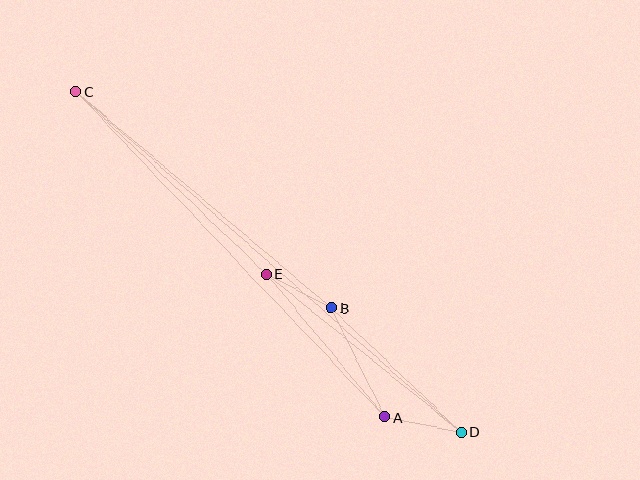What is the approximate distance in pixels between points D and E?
The distance between D and E is approximately 251 pixels.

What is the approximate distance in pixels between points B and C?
The distance between B and C is approximately 335 pixels.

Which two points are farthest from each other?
Points C and D are farthest from each other.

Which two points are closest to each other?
Points B and E are closest to each other.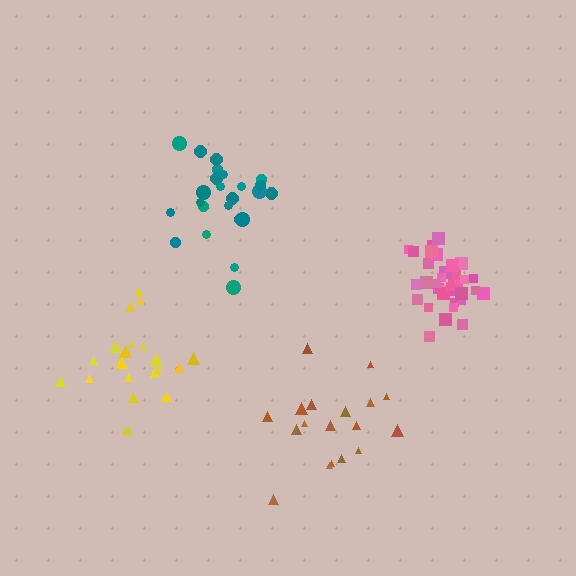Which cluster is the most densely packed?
Pink.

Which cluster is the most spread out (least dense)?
Brown.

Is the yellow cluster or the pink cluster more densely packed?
Pink.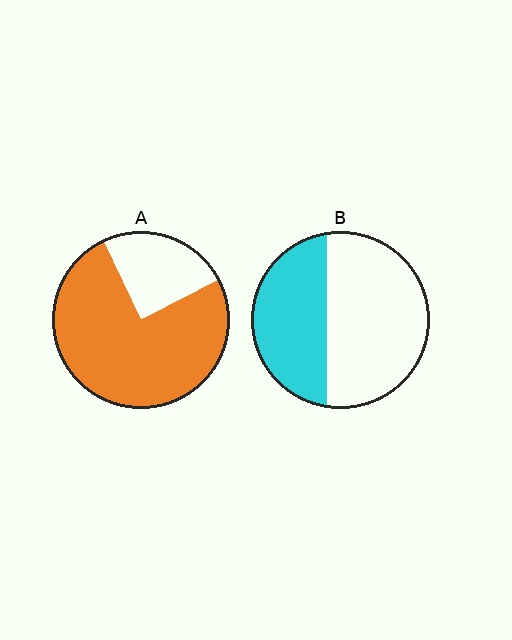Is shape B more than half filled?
No.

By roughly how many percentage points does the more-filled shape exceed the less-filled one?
By roughly 35 percentage points (A over B).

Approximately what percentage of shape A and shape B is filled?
A is approximately 75% and B is approximately 40%.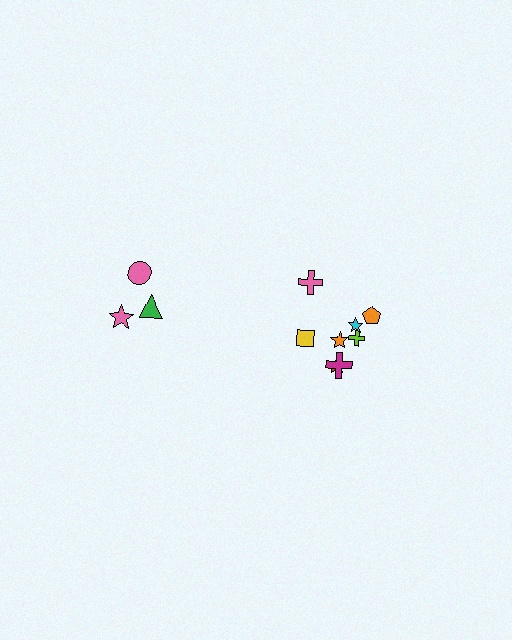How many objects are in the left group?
There are 3 objects.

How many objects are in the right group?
There are 8 objects.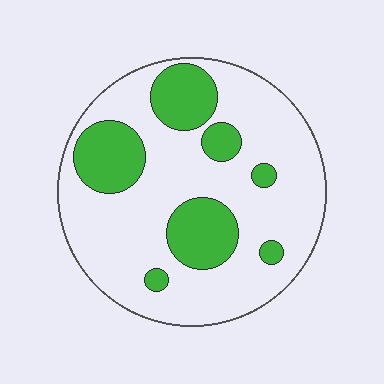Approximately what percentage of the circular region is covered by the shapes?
Approximately 25%.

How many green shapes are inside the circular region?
7.